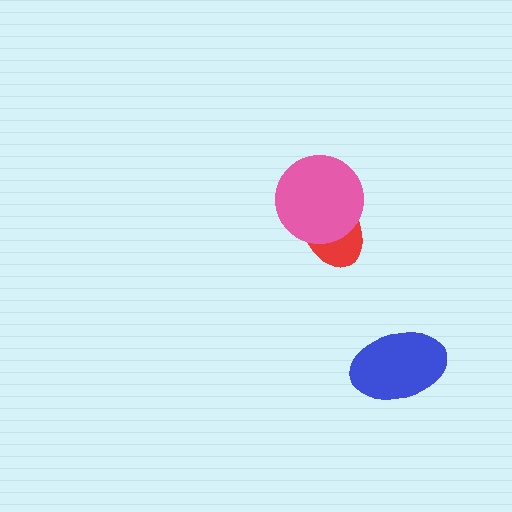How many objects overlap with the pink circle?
1 object overlaps with the pink circle.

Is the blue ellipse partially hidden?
No, no other shape covers it.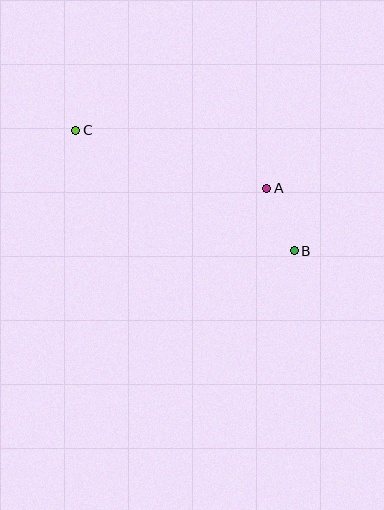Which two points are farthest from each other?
Points B and C are farthest from each other.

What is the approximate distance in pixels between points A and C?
The distance between A and C is approximately 199 pixels.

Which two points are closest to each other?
Points A and B are closest to each other.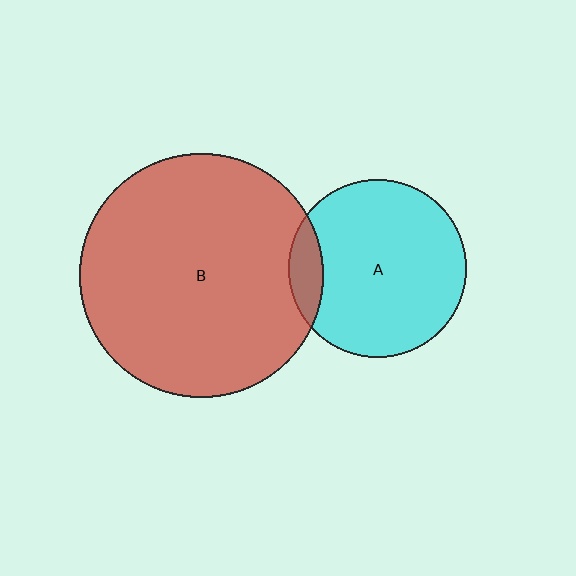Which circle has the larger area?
Circle B (red).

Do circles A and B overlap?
Yes.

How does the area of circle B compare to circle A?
Approximately 1.9 times.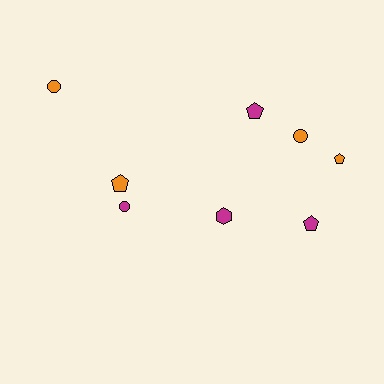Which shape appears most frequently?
Pentagon, with 4 objects.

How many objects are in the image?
There are 8 objects.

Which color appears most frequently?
Orange, with 4 objects.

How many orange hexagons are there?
There are no orange hexagons.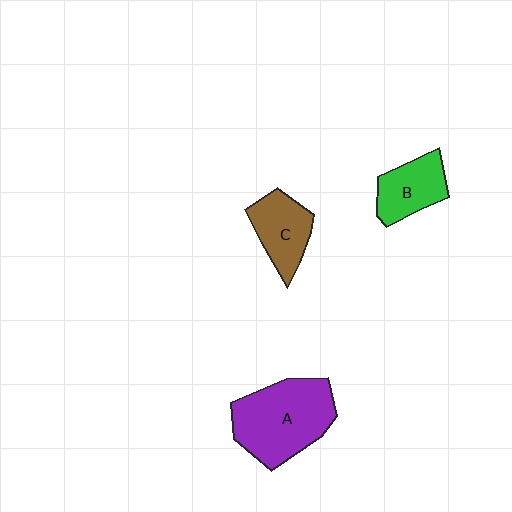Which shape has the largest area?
Shape A (purple).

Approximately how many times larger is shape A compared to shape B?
Approximately 1.9 times.